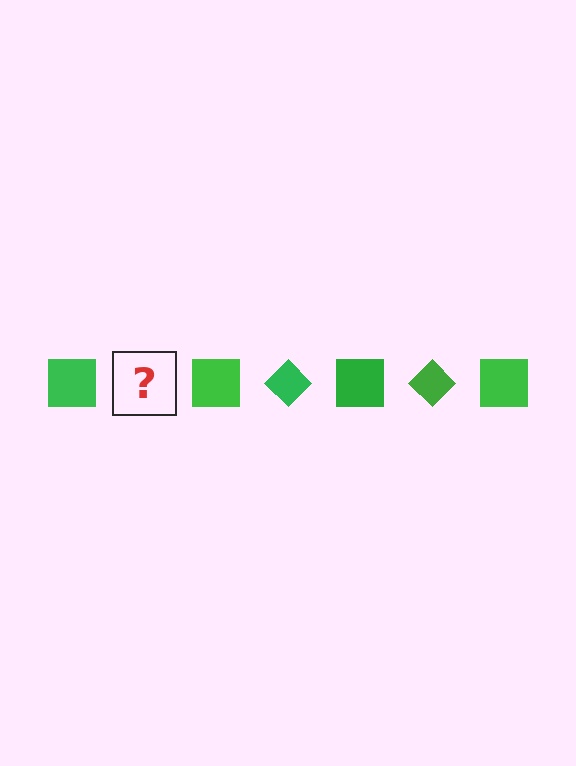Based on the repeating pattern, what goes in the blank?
The blank should be a green diamond.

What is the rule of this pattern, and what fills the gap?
The rule is that the pattern cycles through square, diamond shapes in green. The gap should be filled with a green diamond.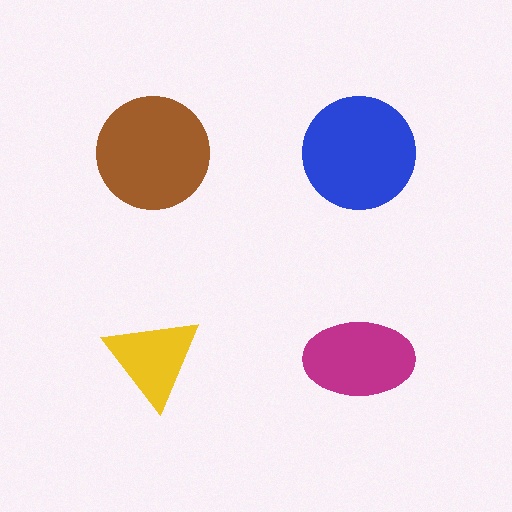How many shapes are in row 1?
2 shapes.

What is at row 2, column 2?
A magenta ellipse.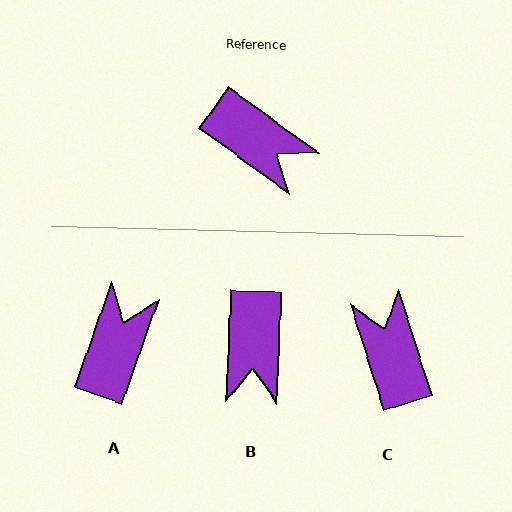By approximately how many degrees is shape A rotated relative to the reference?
Approximately 107 degrees counter-clockwise.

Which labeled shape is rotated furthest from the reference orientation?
C, about 144 degrees away.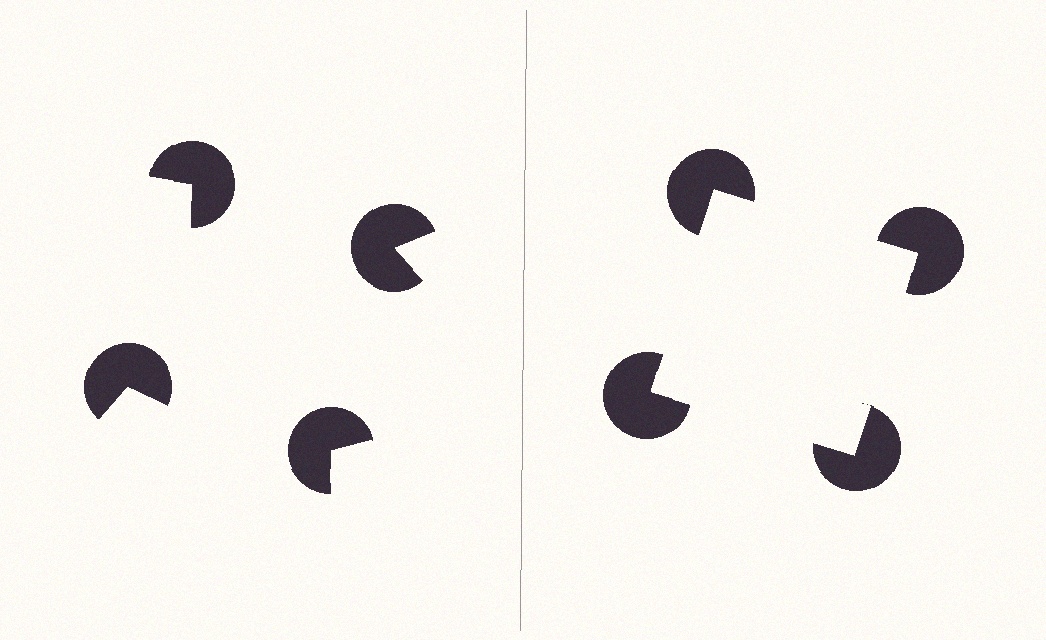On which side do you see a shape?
An illusory square appears on the right side. On the left side the wedge cuts are rotated, so no coherent shape forms.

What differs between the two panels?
The pac-man discs are positioned identically on both sides; only the wedge orientations differ. On the right they align to a square; on the left they are misaligned.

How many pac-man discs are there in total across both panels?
8 — 4 on each side.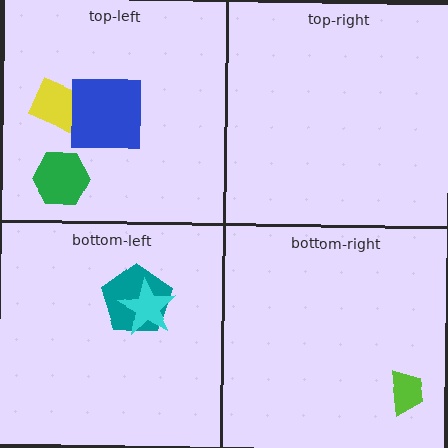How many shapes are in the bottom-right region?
1.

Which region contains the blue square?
The top-left region.